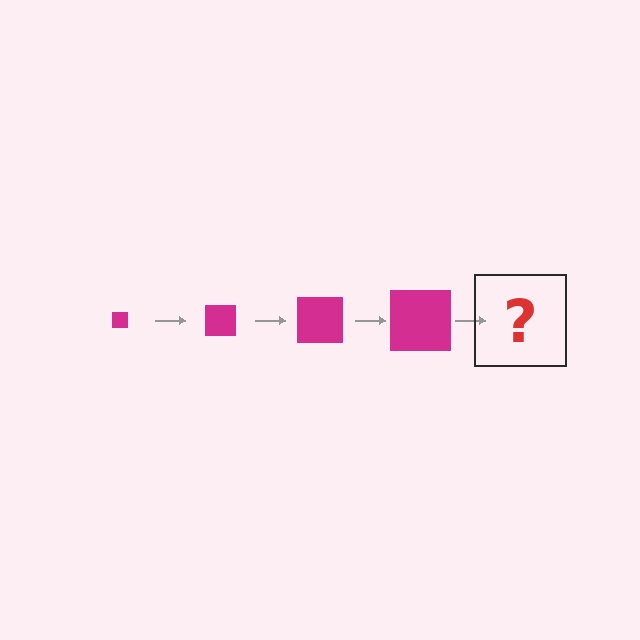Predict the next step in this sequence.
The next step is a magenta square, larger than the previous one.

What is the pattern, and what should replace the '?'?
The pattern is that the square gets progressively larger each step. The '?' should be a magenta square, larger than the previous one.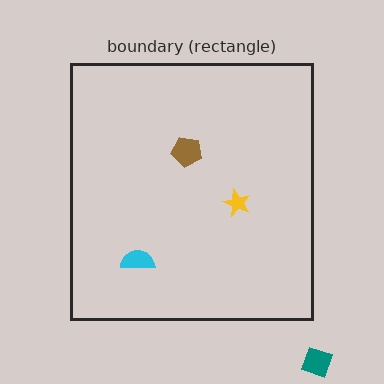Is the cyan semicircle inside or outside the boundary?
Inside.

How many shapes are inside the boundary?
3 inside, 1 outside.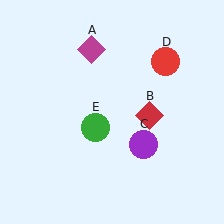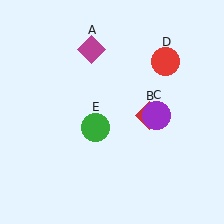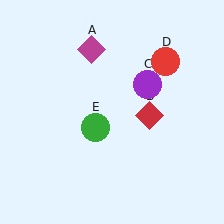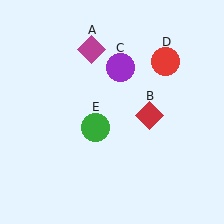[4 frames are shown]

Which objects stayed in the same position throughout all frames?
Magenta diamond (object A) and red diamond (object B) and red circle (object D) and green circle (object E) remained stationary.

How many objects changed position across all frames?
1 object changed position: purple circle (object C).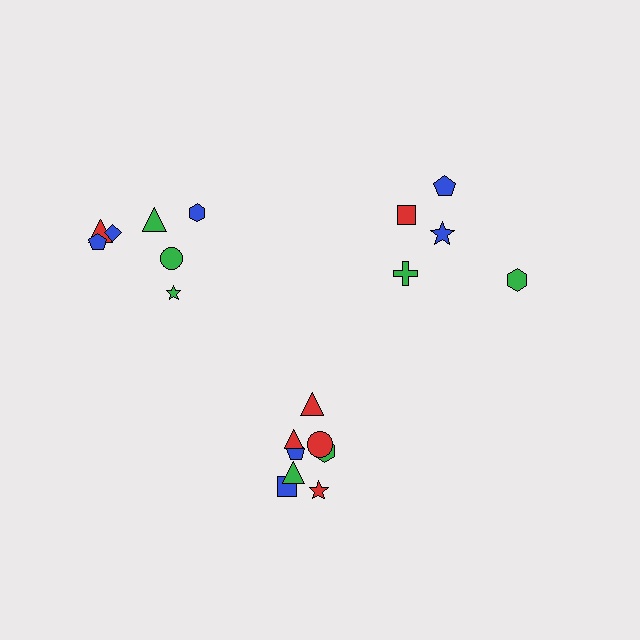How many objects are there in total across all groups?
There are 20 objects.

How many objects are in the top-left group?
There are 7 objects.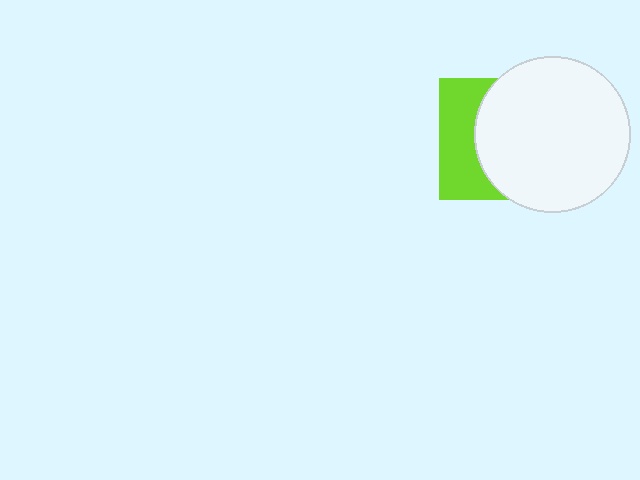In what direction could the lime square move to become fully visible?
The lime square could move left. That would shift it out from behind the white circle entirely.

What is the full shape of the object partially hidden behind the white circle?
The partially hidden object is a lime square.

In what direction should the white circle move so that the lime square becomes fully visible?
The white circle should move right. That is the shortest direction to clear the overlap and leave the lime square fully visible.